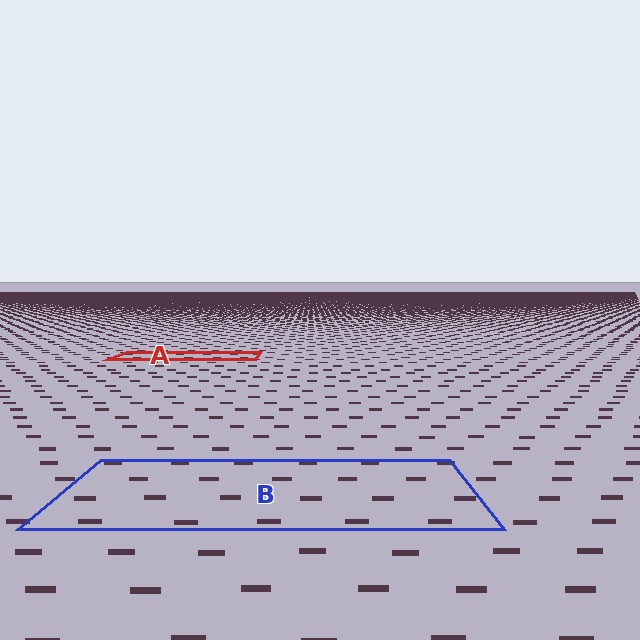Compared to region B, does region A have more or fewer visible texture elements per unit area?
Region A has more texture elements per unit area — they are packed more densely because it is farther away.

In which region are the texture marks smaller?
The texture marks are smaller in region A, because it is farther away.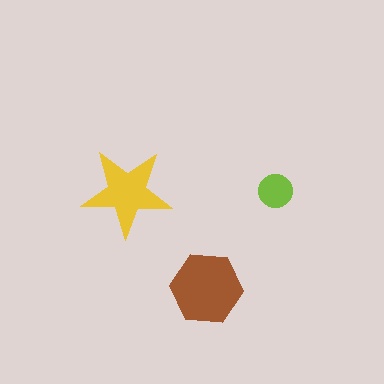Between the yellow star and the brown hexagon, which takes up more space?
The brown hexagon.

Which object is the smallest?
The lime circle.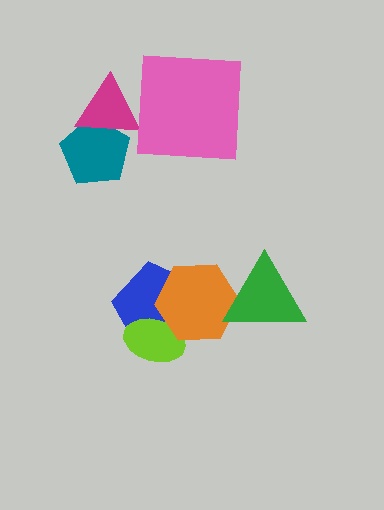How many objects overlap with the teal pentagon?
1 object overlaps with the teal pentagon.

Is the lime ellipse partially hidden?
Yes, it is partially covered by another shape.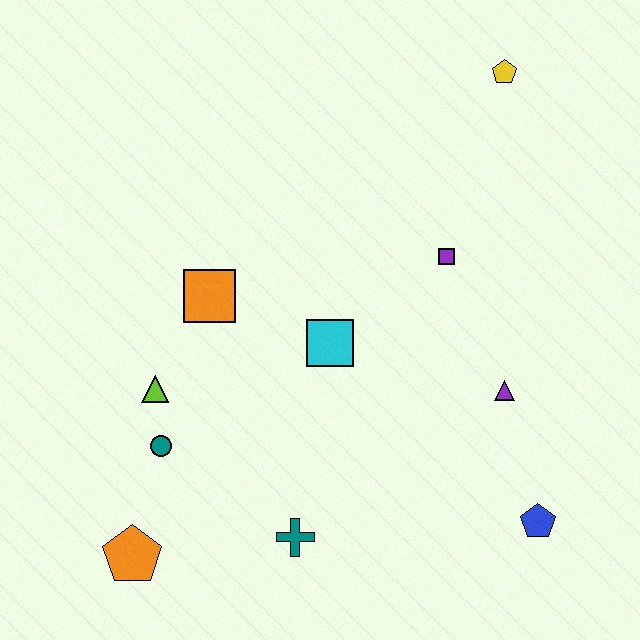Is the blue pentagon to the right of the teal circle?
Yes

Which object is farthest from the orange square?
The blue pentagon is farthest from the orange square.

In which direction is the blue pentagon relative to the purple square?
The blue pentagon is below the purple square.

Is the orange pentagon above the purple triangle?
No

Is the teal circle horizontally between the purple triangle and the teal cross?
No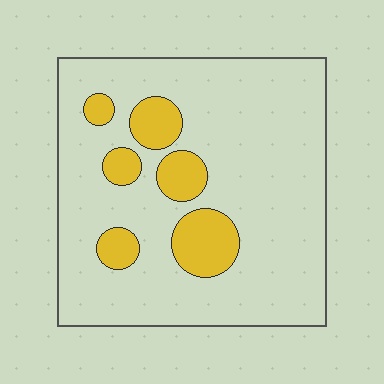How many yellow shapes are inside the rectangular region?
6.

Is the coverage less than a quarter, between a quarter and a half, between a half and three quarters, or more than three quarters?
Less than a quarter.